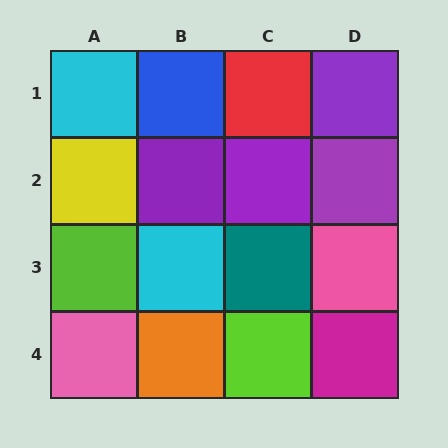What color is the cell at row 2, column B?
Purple.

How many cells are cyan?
2 cells are cyan.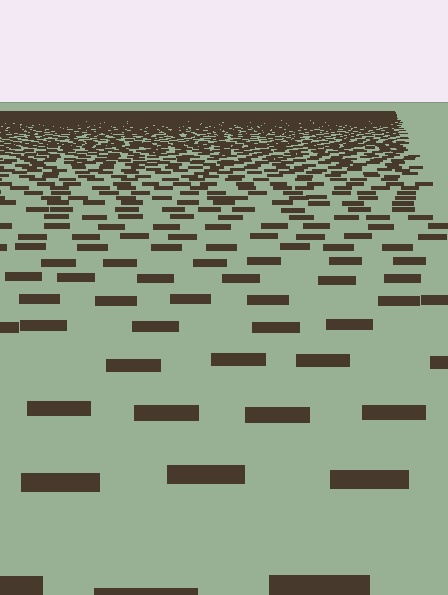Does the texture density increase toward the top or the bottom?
Density increases toward the top.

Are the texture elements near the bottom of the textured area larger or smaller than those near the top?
Larger. Near the bottom, elements are closer to the viewer and appear at a bigger on-screen size.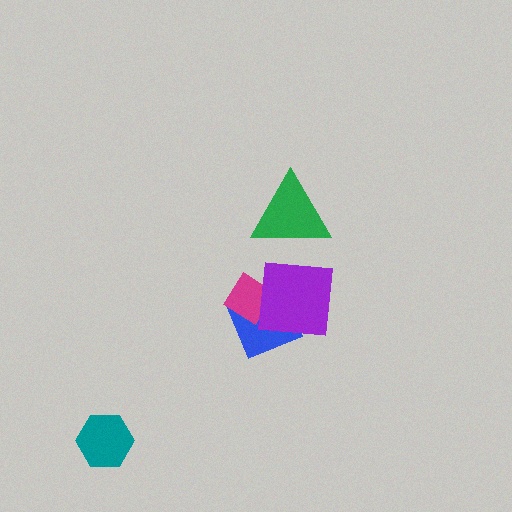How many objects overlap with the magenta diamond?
2 objects overlap with the magenta diamond.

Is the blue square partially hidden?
Yes, it is partially covered by another shape.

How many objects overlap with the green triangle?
0 objects overlap with the green triangle.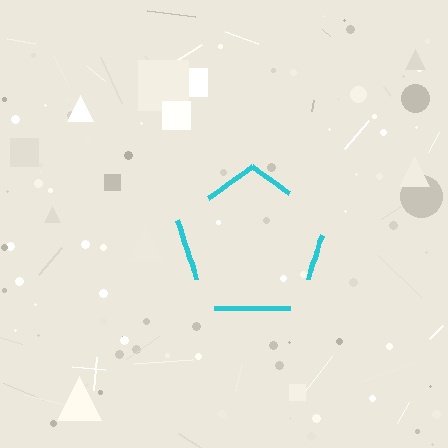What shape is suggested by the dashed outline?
The dashed outline suggests a pentagon.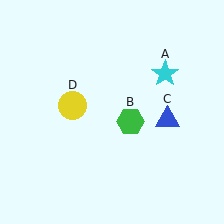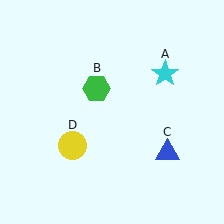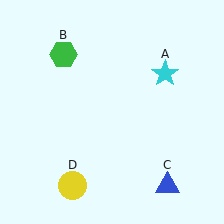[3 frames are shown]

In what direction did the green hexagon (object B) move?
The green hexagon (object B) moved up and to the left.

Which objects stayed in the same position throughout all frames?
Cyan star (object A) remained stationary.